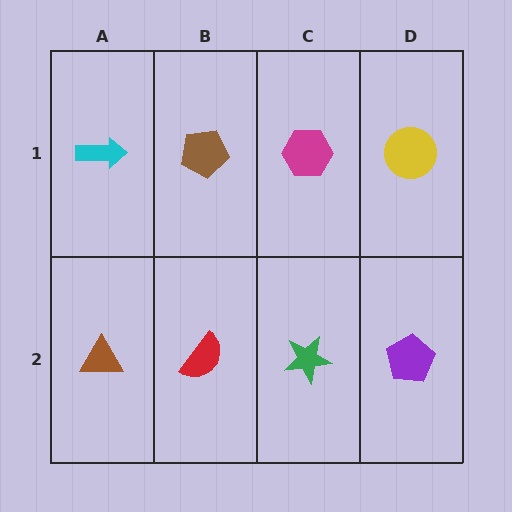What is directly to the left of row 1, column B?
A cyan arrow.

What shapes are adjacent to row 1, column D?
A purple pentagon (row 2, column D), a magenta hexagon (row 1, column C).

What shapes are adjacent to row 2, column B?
A brown pentagon (row 1, column B), a brown triangle (row 2, column A), a green star (row 2, column C).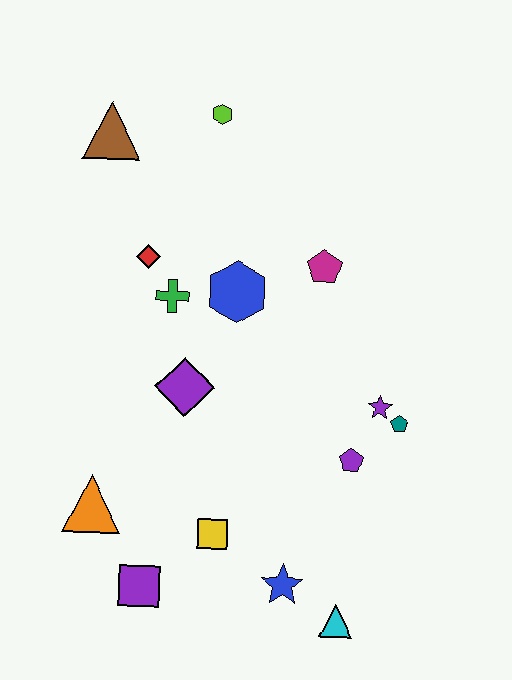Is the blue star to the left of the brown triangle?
No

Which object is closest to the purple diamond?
The green cross is closest to the purple diamond.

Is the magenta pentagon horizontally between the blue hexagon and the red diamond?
No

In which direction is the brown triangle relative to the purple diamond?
The brown triangle is above the purple diamond.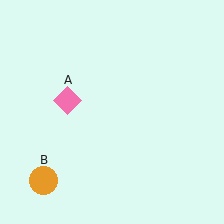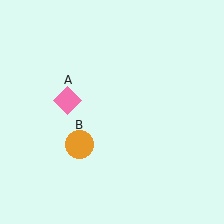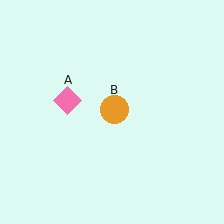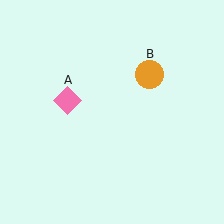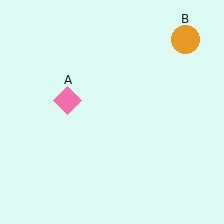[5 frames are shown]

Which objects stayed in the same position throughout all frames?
Pink diamond (object A) remained stationary.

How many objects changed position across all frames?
1 object changed position: orange circle (object B).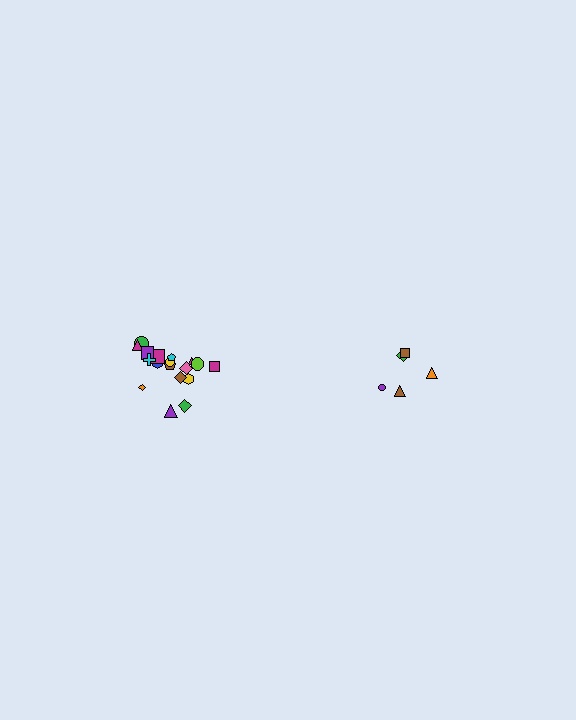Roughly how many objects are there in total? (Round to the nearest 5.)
Roughly 25 objects in total.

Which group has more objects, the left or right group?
The left group.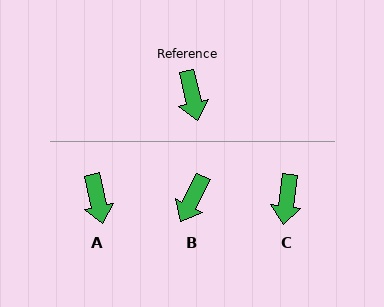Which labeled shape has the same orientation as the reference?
A.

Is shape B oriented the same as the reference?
No, it is off by about 39 degrees.